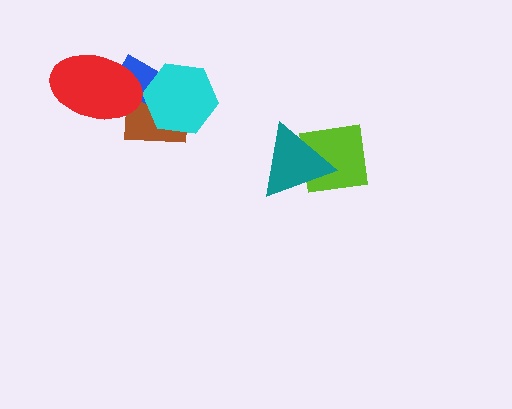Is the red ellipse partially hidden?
No, no other shape covers it.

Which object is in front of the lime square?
The teal triangle is in front of the lime square.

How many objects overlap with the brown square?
3 objects overlap with the brown square.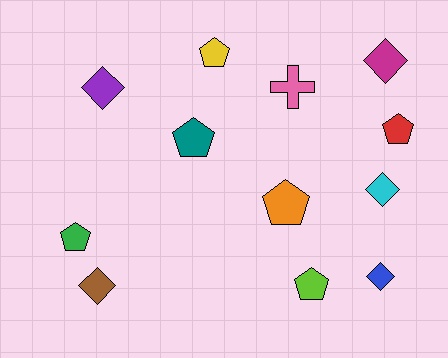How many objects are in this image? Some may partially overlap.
There are 12 objects.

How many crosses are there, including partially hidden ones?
There is 1 cross.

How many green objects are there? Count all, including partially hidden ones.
There is 1 green object.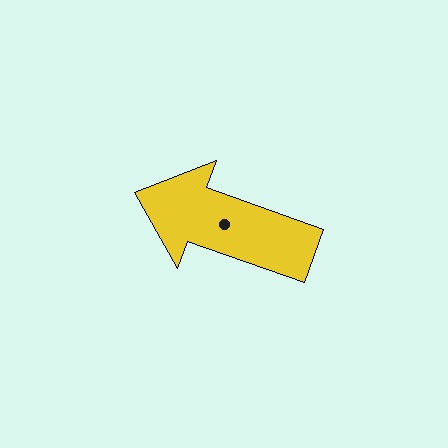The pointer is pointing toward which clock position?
Roughly 10 o'clock.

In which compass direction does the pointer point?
West.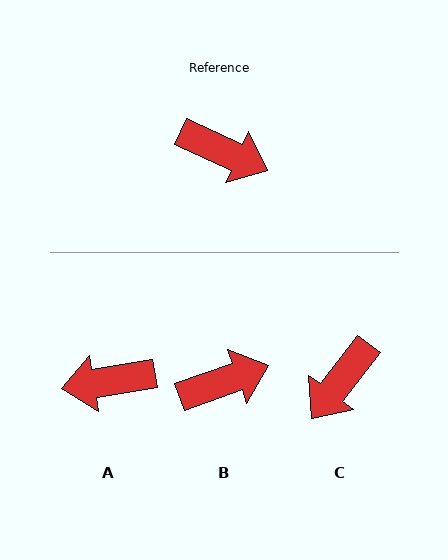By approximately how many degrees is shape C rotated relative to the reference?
Approximately 103 degrees clockwise.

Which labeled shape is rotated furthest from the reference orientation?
A, about 146 degrees away.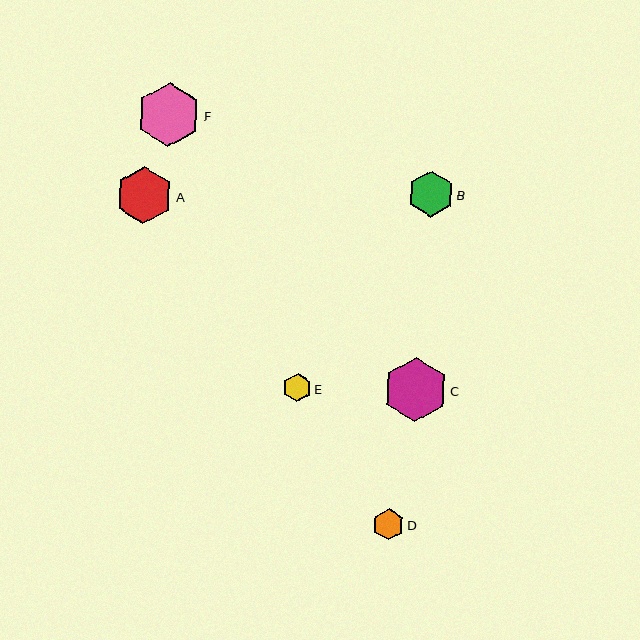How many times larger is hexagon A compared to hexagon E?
Hexagon A is approximately 2.0 times the size of hexagon E.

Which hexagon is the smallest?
Hexagon E is the smallest with a size of approximately 28 pixels.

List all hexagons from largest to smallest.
From largest to smallest: F, C, A, B, D, E.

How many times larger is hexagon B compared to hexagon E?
Hexagon B is approximately 1.6 times the size of hexagon E.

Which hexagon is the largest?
Hexagon F is the largest with a size of approximately 64 pixels.